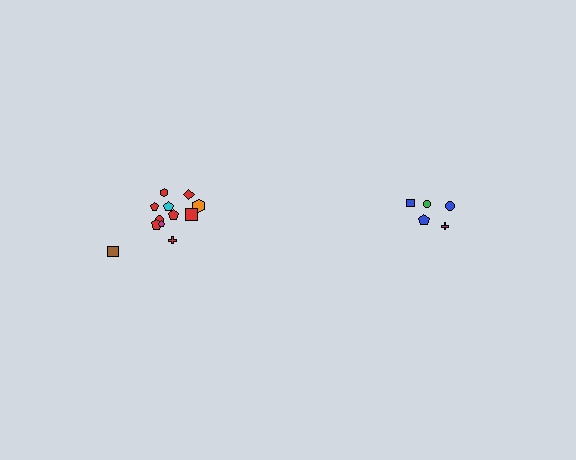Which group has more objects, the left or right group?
The left group.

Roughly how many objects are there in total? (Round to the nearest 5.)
Roughly 15 objects in total.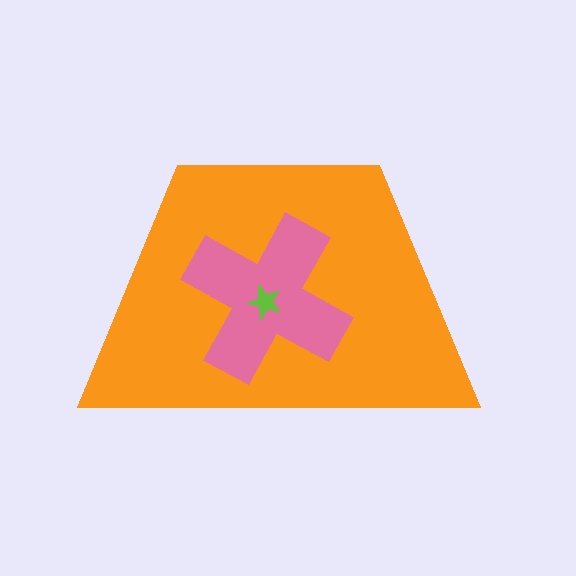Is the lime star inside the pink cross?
Yes.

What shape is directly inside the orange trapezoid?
The pink cross.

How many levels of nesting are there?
3.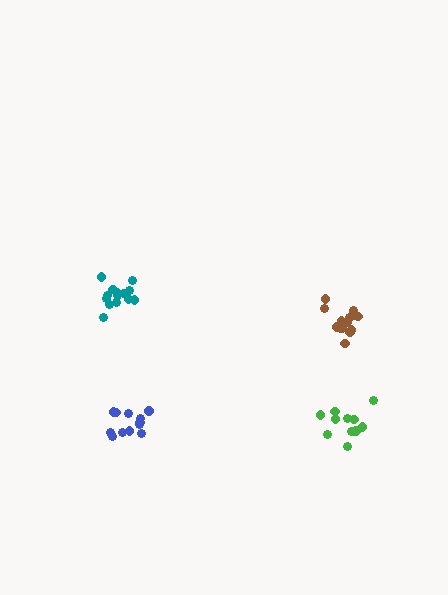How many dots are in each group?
Group 1: 14 dots, Group 2: 12 dots, Group 3: 15 dots, Group 4: 12 dots (53 total).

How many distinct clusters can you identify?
There are 4 distinct clusters.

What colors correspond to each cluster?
The clusters are colored: teal, blue, brown, green.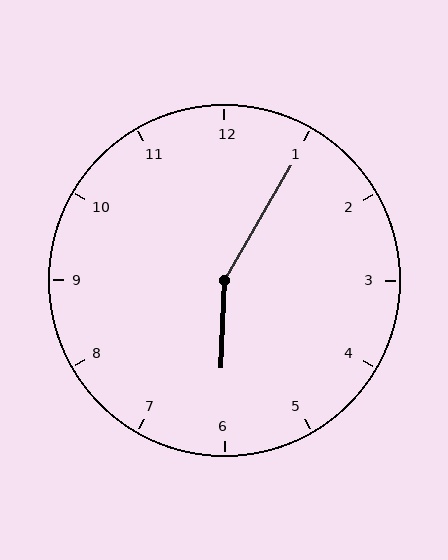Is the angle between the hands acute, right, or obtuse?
It is obtuse.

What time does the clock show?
6:05.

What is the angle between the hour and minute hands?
Approximately 152 degrees.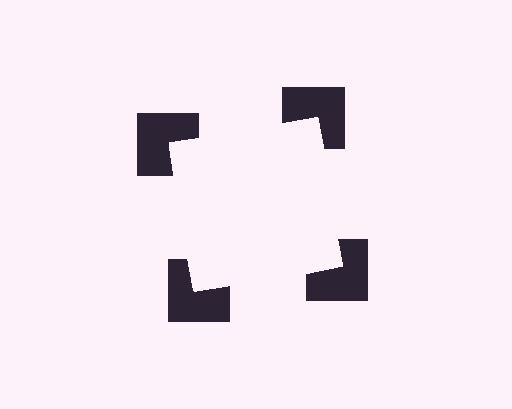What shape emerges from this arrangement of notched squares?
An illusory square — its edges are inferred from the aligned wedge cuts in the notched squares, not physically drawn.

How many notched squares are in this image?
There are 4 — one at each vertex of the illusory square.